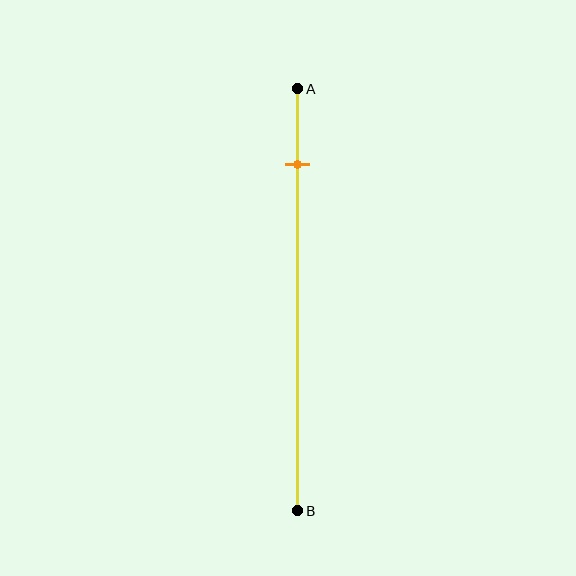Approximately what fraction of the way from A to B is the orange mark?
The orange mark is approximately 20% of the way from A to B.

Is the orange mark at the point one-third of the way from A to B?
No, the mark is at about 20% from A, not at the 33% one-third point.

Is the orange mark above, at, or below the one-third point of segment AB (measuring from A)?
The orange mark is above the one-third point of segment AB.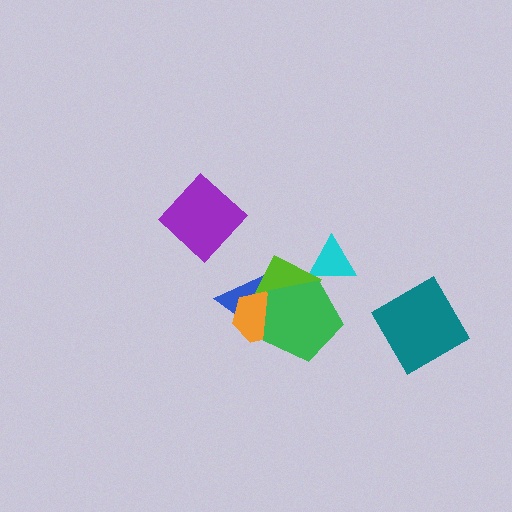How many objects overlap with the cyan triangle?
1 object overlaps with the cyan triangle.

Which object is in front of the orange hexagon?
The green pentagon is in front of the orange hexagon.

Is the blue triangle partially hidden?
Yes, it is partially covered by another shape.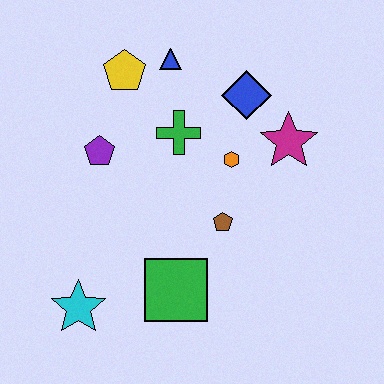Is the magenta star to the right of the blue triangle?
Yes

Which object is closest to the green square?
The brown pentagon is closest to the green square.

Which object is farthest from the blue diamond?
The cyan star is farthest from the blue diamond.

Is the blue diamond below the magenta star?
No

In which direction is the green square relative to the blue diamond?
The green square is below the blue diamond.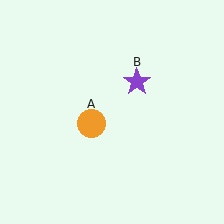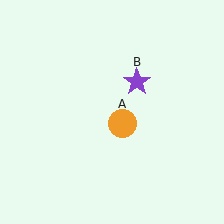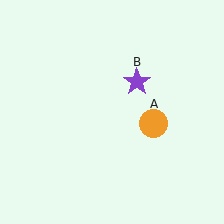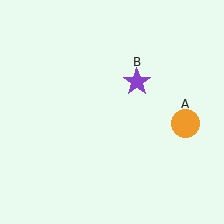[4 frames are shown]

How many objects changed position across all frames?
1 object changed position: orange circle (object A).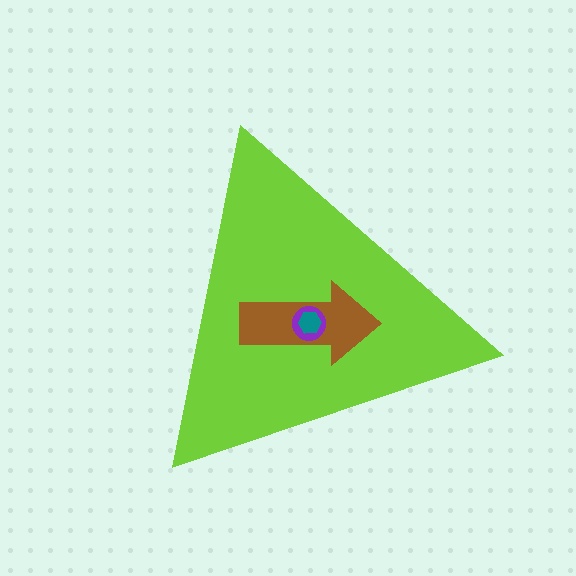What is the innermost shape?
The teal hexagon.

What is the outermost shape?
The lime triangle.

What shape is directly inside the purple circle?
The teal hexagon.